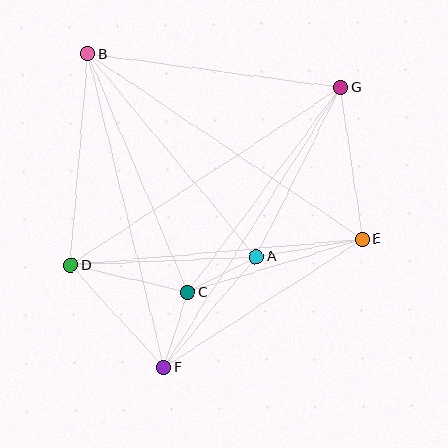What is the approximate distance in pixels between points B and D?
The distance between B and D is approximately 212 pixels.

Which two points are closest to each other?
Points A and C are closest to each other.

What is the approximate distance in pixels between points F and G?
The distance between F and G is approximately 331 pixels.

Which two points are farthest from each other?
Points B and E are farthest from each other.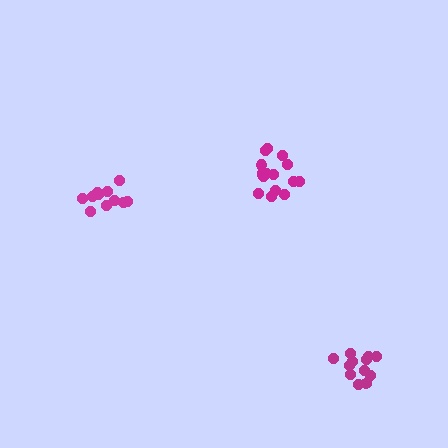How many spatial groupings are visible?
There are 3 spatial groupings.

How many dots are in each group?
Group 1: 12 dots, Group 2: 16 dots, Group 3: 11 dots (39 total).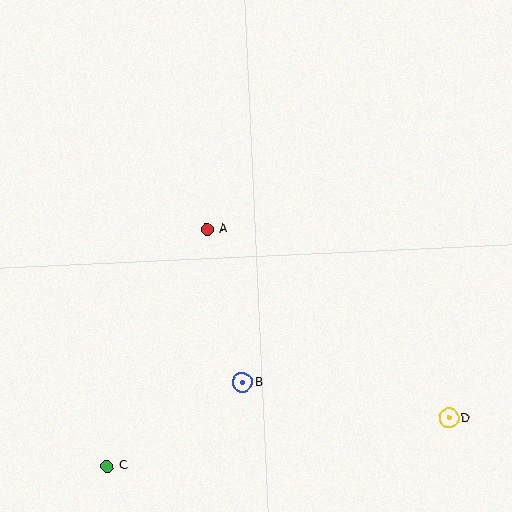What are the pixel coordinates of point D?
Point D is at (449, 418).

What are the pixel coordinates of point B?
Point B is at (242, 382).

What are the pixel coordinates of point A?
Point A is at (207, 229).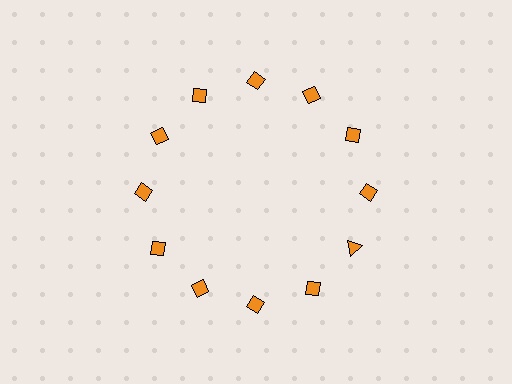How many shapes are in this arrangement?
There are 12 shapes arranged in a ring pattern.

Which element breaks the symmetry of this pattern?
The orange triangle at roughly the 4 o'clock position breaks the symmetry. All other shapes are orange diamonds.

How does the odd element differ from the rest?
It has a different shape: triangle instead of diamond.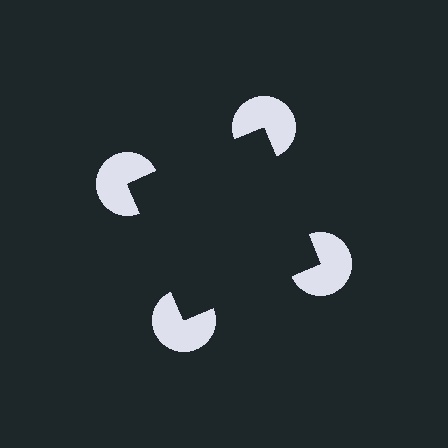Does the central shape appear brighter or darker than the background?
It typically appears slightly darker than the background, even though no actual brightness change is drawn.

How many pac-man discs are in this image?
There are 4 — one at each vertex of the illusory square.